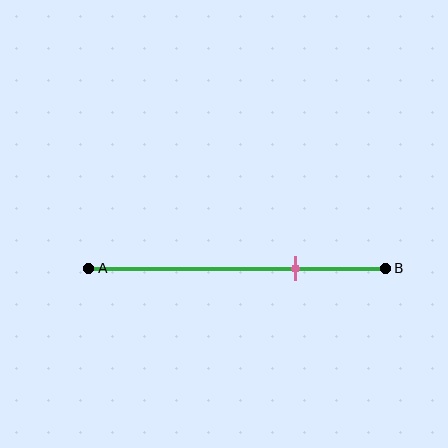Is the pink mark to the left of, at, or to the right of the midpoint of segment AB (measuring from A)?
The pink mark is to the right of the midpoint of segment AB.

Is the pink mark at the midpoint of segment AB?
No, the mark is at about 70% from A, not at the 50% midpoint.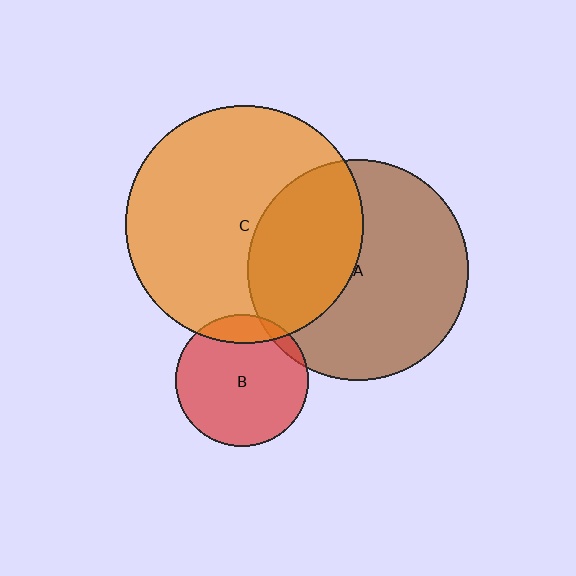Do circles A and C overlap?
Yes.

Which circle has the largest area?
Circle C (orange).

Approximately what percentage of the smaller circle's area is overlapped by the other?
Approximately 40%.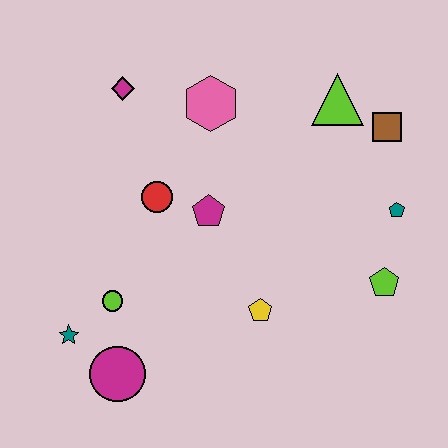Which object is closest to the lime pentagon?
The teal pentagon is closest to the lime pentagon.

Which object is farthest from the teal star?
The brown square is farthest from the teal star.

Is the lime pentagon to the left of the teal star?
No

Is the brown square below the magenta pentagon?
No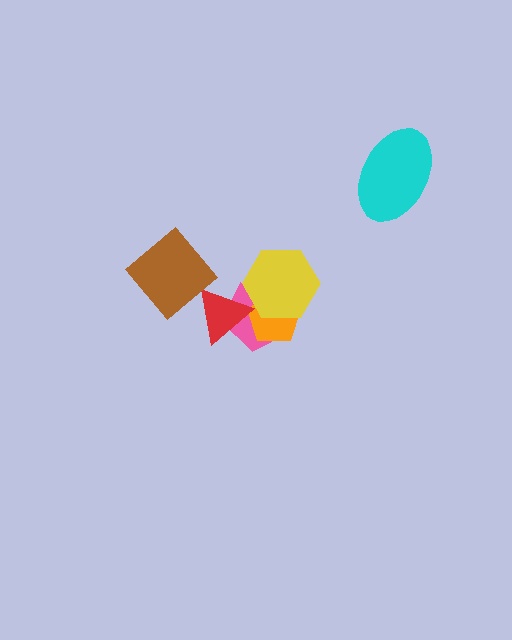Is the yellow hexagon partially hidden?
No, no other shape covers it.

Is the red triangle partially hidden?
Yes, it is partially covered by another shape.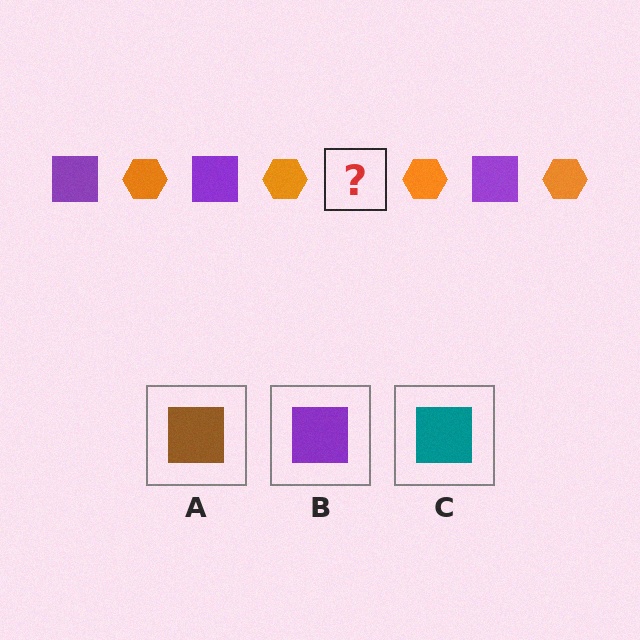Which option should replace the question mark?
Option B.